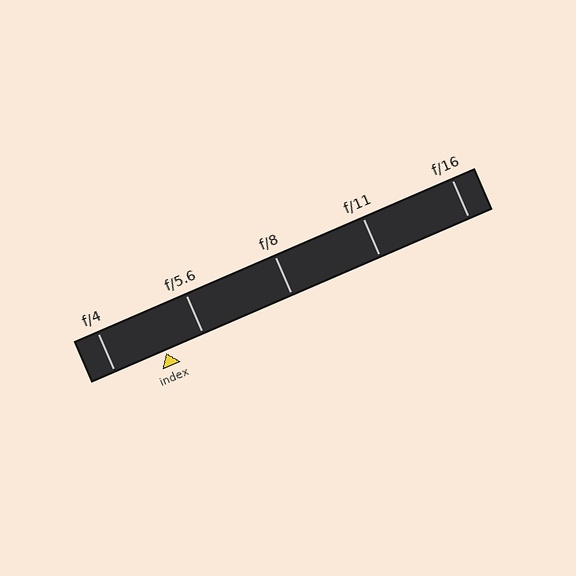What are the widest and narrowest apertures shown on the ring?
The widest aperture shown is f/4 and the narrowest is f/16.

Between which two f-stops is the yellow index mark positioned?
The index mark is between f/4 and f/5.6.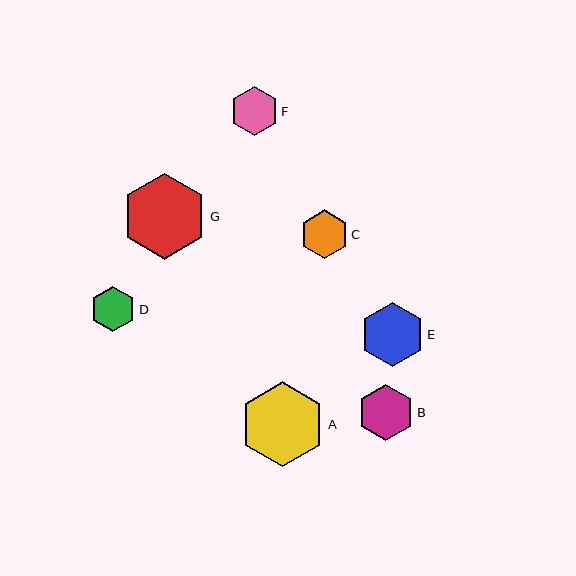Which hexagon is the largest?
Hexagon G is the largest with a size of approximately 86 pixels.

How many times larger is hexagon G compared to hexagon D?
Hexagon G is approximately 1.9 times the size of hexagon D.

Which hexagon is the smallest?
Hexagon D is the smallest with a size of approximately 45 pixels.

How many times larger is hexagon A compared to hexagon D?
Hexagon A is approximately 1.9 times the size of hexagon D.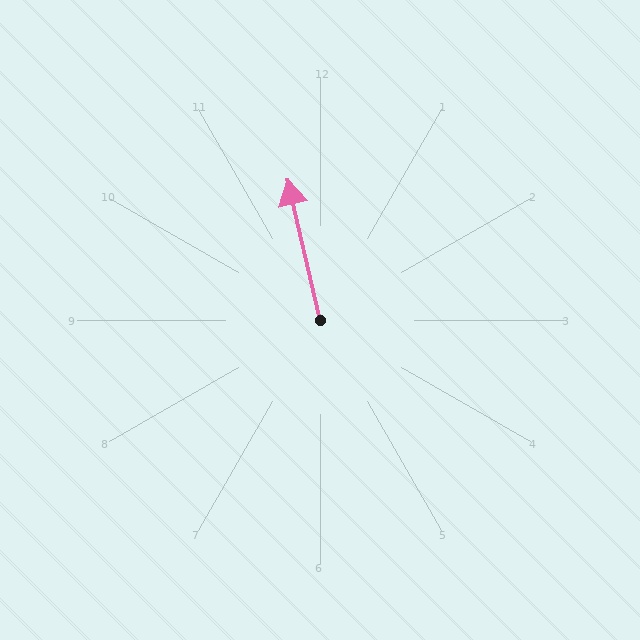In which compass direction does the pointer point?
North.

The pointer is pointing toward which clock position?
Roughly 12 o'clock.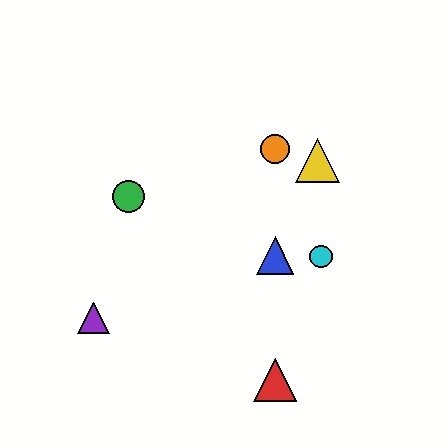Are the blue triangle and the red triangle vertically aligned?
Yes, both are at x≈275.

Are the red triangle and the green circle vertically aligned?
No, the red triangle is at x≈275 and the green circle is at x≈128.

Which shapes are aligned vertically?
The red triangle, the blue triangle, the orange circle are aligned vertically.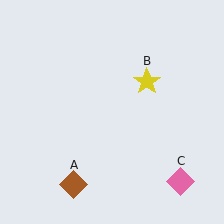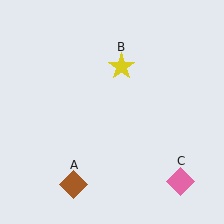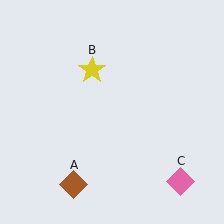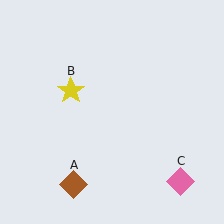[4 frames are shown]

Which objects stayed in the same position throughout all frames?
Brown diamond (object A) and pink diamond (object C) remained stationary.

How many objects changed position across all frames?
1 object changed position: yellow star (object B).